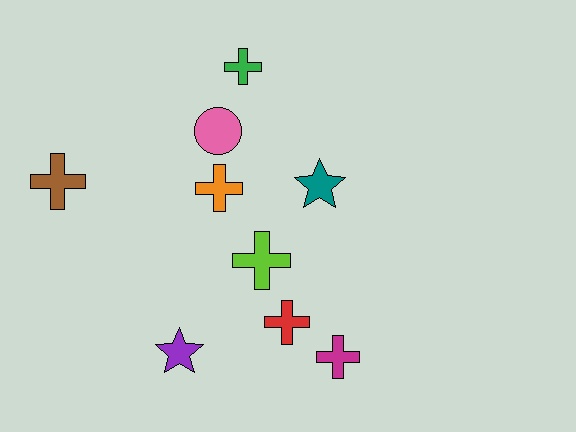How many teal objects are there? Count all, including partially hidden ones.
There is 1 teal object.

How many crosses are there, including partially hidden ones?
There are 6 crosses.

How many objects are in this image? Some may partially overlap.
There are 9 objects.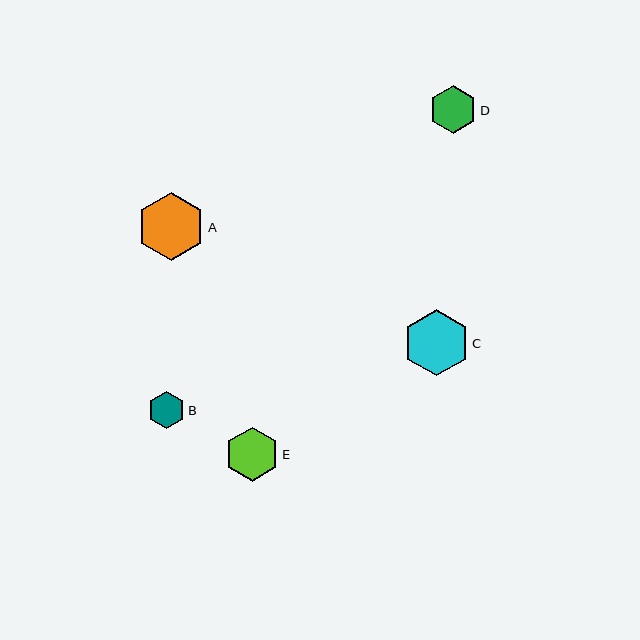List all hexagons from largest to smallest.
From largest to smallest: A, C, E, D, B.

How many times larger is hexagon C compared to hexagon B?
Hexagon C is approximately 1.8 times the size of hexagon B.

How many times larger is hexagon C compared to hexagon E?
Hexagon C is approximately 1.2 times the size of hexagon E.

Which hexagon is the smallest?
Hexagon B is the smallest with a size of approximately 37 pixels.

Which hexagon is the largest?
Hexagon A is the largest with a size of approximately 68 pixels.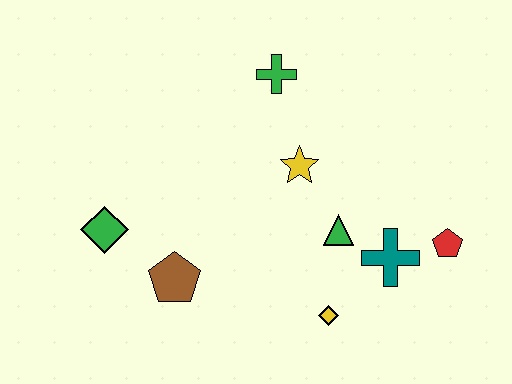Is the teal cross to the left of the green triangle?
No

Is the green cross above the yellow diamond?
Yes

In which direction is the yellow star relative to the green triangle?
The yellow star is above the green triangle.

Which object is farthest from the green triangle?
The green diamond is farthest from the green triangle.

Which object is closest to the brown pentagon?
The green diamond is closest to the brown pentagon.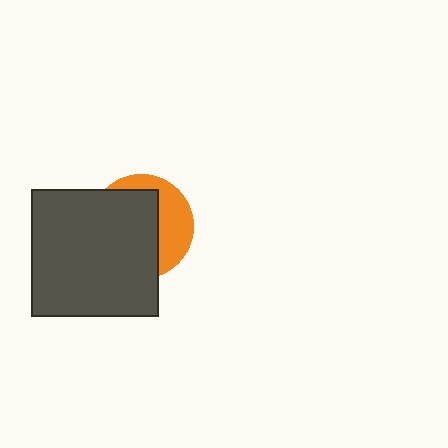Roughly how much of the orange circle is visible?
A small part of it is visible (roughly 36%).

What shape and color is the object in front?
The object in front is a dark gray square.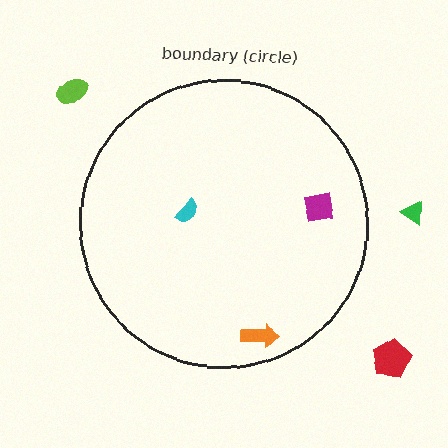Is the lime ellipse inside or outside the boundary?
Outside.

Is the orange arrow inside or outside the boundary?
Inside.